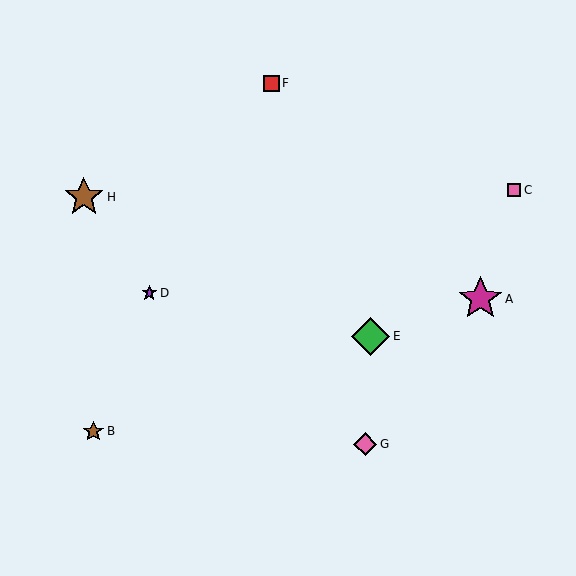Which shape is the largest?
The magenta star (labeled A) is the largest.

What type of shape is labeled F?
Shape F is a red square.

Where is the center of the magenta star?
The center of the magenta star is at (480, 299).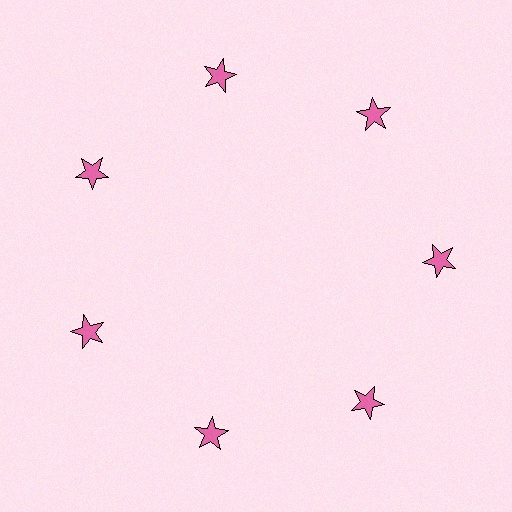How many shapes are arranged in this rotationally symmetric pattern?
There are 7 shapes, arranged in 7 groups of 1.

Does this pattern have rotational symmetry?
Yes, this pattern has 7-fold rotational symmetry. It looks the same after rotating 51 degrees around the center.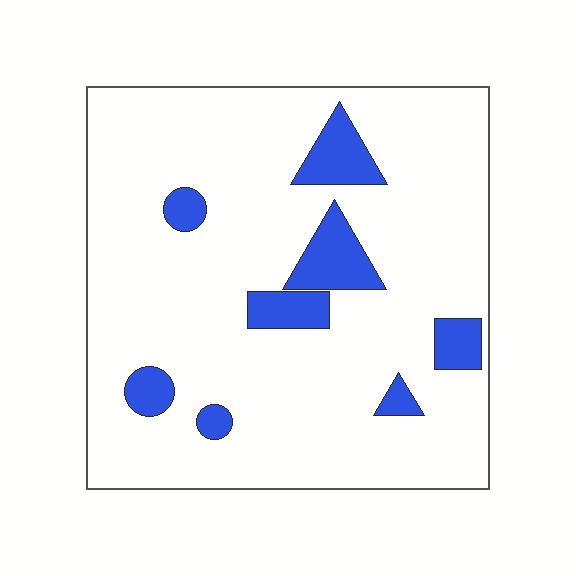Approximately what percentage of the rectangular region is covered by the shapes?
Approximately 15%.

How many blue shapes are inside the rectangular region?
8.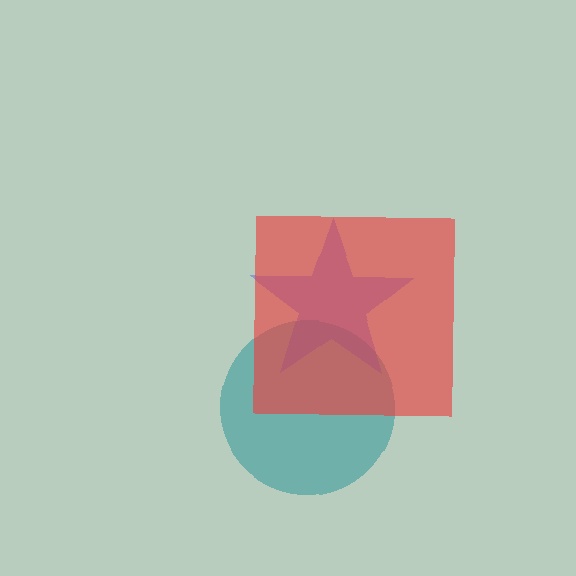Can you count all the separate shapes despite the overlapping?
Yes, there are 3 separate shapes.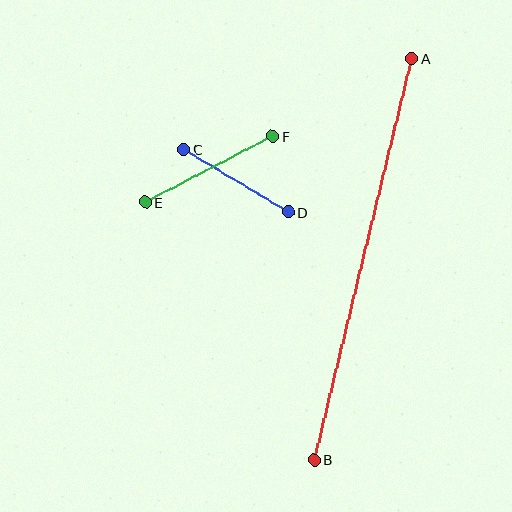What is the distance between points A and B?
The distance is approximately 413 pixels.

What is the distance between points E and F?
The distance is approximately 143 pixels.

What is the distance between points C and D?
The distance is approximately 121 pixels.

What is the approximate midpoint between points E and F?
The midpoint is at approximately (209, 169) pixels.